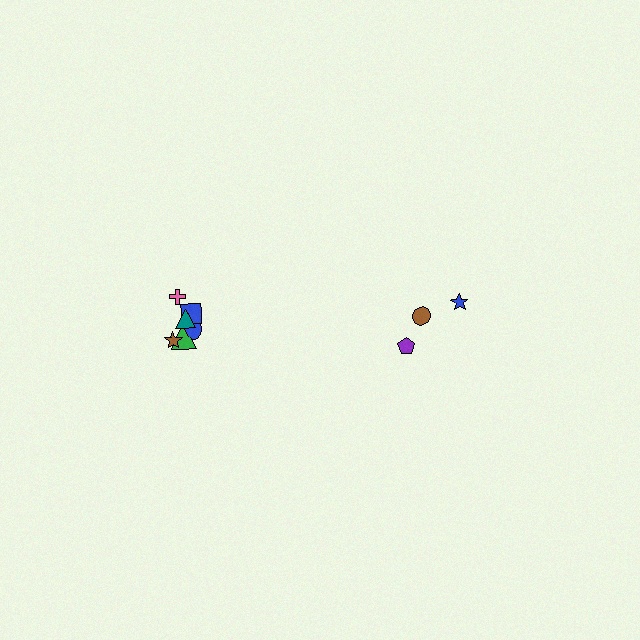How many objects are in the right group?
There are 3 objects.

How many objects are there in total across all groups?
There are 9 objects.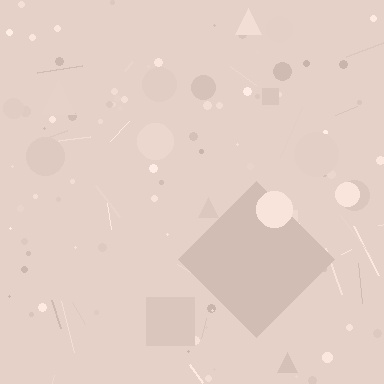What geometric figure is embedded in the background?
A diamond is embedded in the background.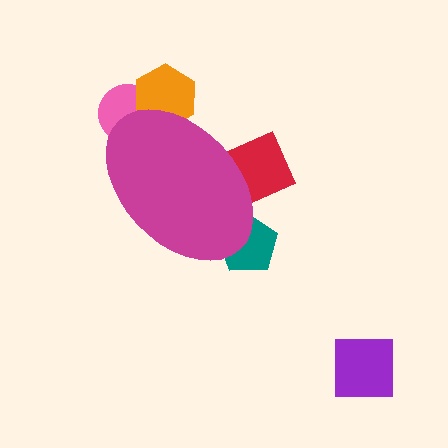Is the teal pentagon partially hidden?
Yes, the teal pentagon is partially hidden behind the magenta ellipse.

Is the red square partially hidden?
Yes, the red square is partially hidden behind the magenta ellipse.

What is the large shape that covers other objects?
A magenta ellipse.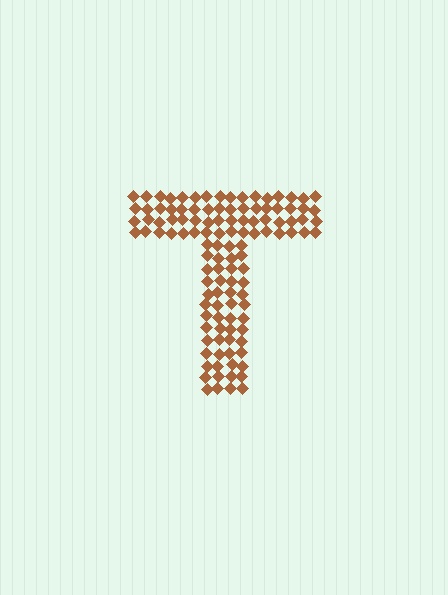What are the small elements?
The small elements are diamonds.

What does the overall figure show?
The overall figure shows the letter T.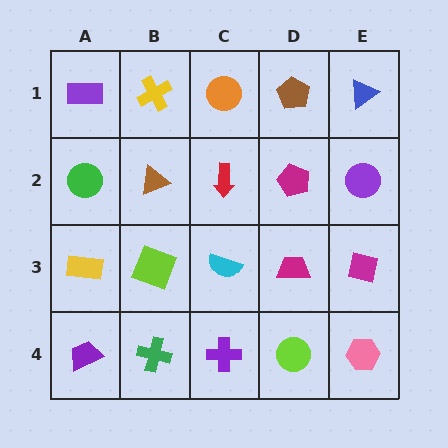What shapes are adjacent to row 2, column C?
An orange circle (row 1, column C), a cyan semicircle (row 3, column C), a brown triangle (row 2, column B), a magenta pentagon (row 2, column D).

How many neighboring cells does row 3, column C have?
4.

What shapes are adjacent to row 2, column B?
A yellow cross (row 1, column B), a lime square (row 3, column B), a green circle (row 2, column A), a red arrow (row 2, column C).